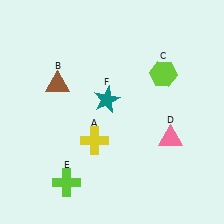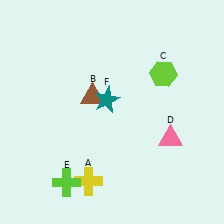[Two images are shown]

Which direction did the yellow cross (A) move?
The yellow cross (A) moved down.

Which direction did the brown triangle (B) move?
The brown triangle (B) moved right.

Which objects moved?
The objects that moved are: the yellow cross (A), the brown triangle (B).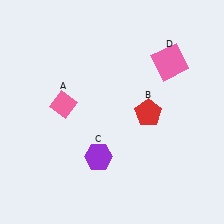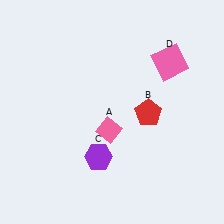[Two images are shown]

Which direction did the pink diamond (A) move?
The pink diamond (A) moved right.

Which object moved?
The pink diamond (A) moved right.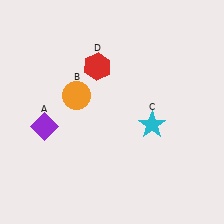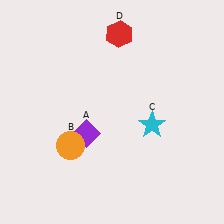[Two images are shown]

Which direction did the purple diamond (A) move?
The purple diamond (A) moved right.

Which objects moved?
The objects that moved are: the purple diamond (A), the orange circle (B), the red hexagon (D).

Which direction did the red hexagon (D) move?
The red hexagon (D) moved up.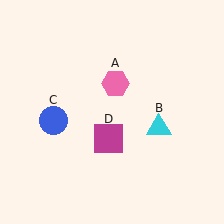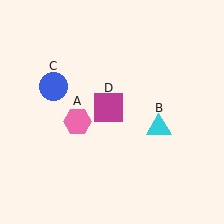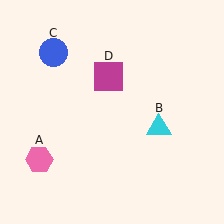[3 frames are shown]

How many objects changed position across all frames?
3 objects changed position: pink hexagon (object A), blue circle (object C), magenta square (object D).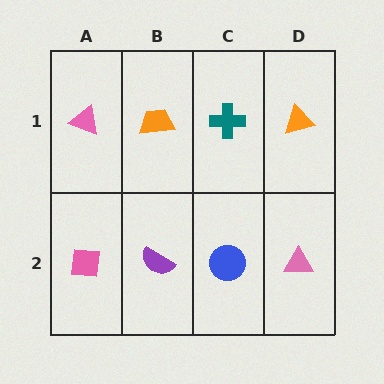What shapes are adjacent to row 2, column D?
An orange triangle (row 1, column D), a blue circle (row 2, column C).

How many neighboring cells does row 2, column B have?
3.